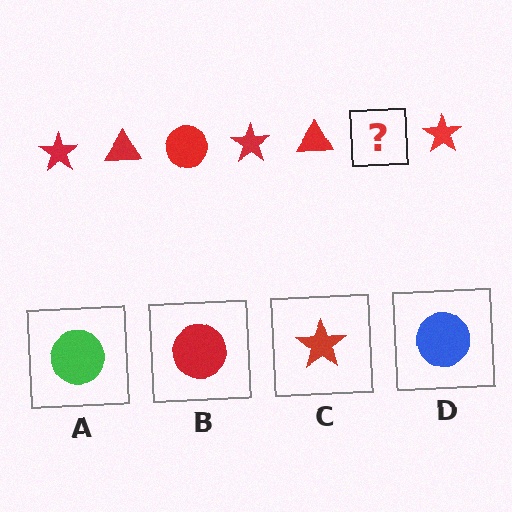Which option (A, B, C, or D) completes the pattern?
B.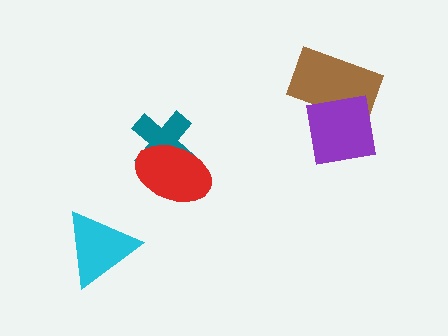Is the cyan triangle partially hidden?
No, no other shape covers it.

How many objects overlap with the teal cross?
1 object overlaps with the teal cross.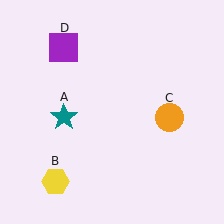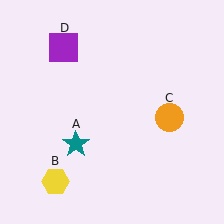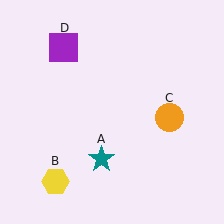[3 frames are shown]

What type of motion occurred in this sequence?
The teal star (object A) rotated counterclockwise around the center of the scene.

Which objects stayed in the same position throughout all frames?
Yellow hexagon (object B) and orange circle (object C) and purple square (object D) remained stationary.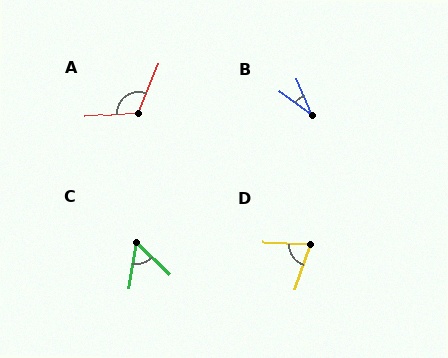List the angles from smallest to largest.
B (31°), C (56°), D (73°), A (117°).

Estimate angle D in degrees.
Approximately 73 degrees.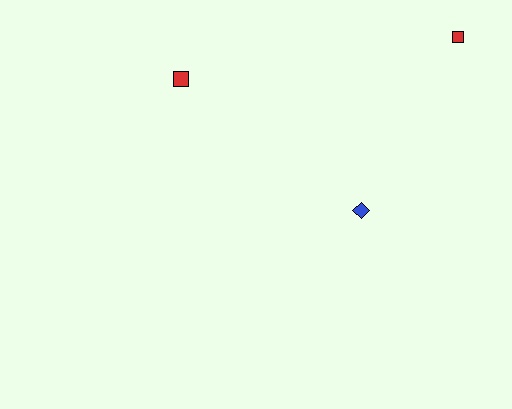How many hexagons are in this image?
There are no hexagons.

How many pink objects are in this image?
There are no pink objects.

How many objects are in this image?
There are 3 objects.